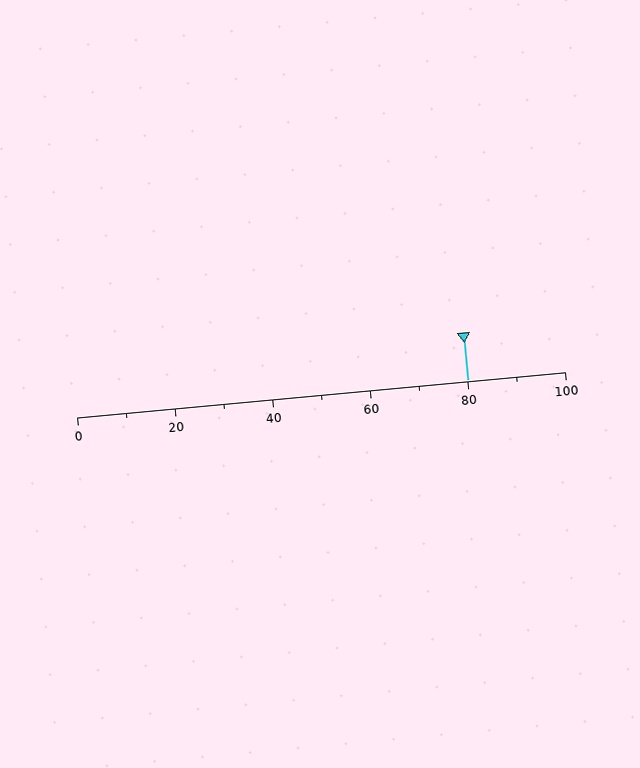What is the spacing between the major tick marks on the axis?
The major ticks are spaced 20 apart.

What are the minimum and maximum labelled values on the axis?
The axis runs from 0 to 100.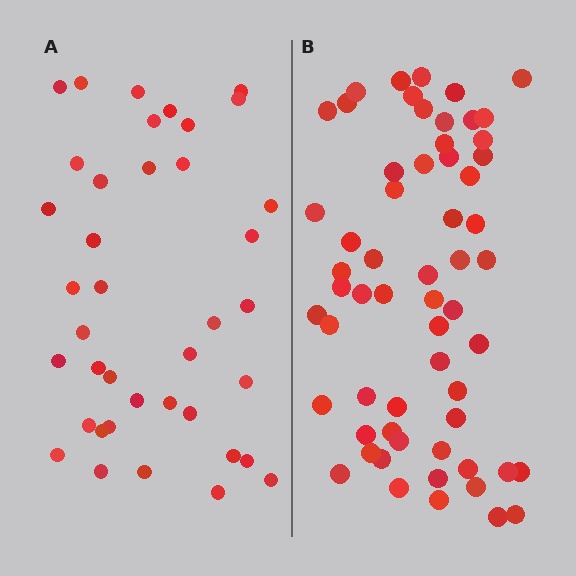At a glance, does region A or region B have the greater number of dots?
Region B (the right region) has more dots.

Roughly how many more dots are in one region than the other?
Region B has approximately 20 more dots than region A.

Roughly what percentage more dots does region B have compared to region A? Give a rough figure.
About 55% more.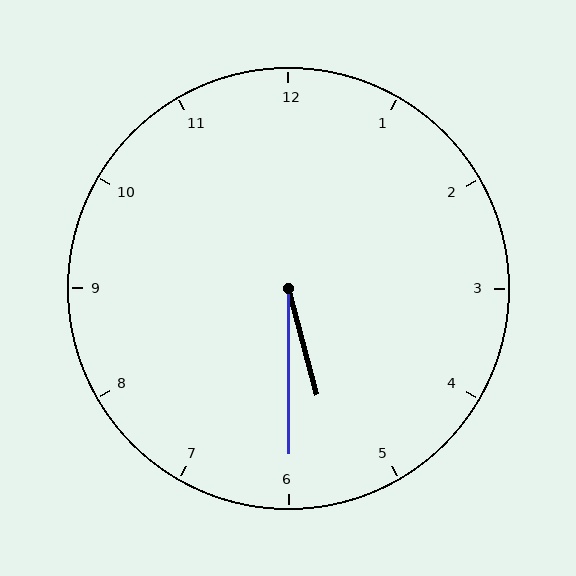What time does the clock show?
5:30.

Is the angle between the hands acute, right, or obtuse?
It is acute.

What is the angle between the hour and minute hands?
Approximately 15 degrees.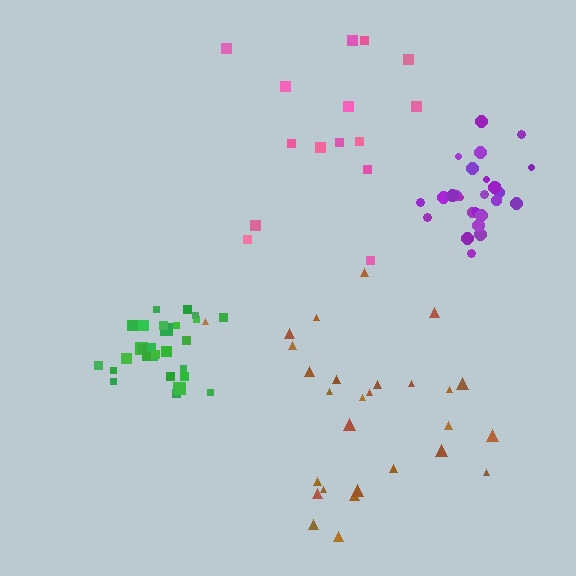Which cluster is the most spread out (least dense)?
Pink.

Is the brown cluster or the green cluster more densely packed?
Green.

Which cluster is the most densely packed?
Green.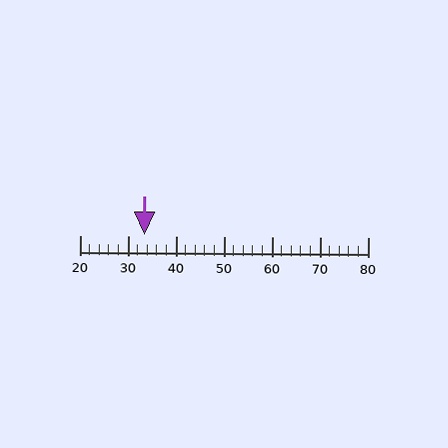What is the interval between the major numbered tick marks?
The major tick marks are spaced 10 units apart.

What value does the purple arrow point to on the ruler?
The purple arrow points to approximately 33.